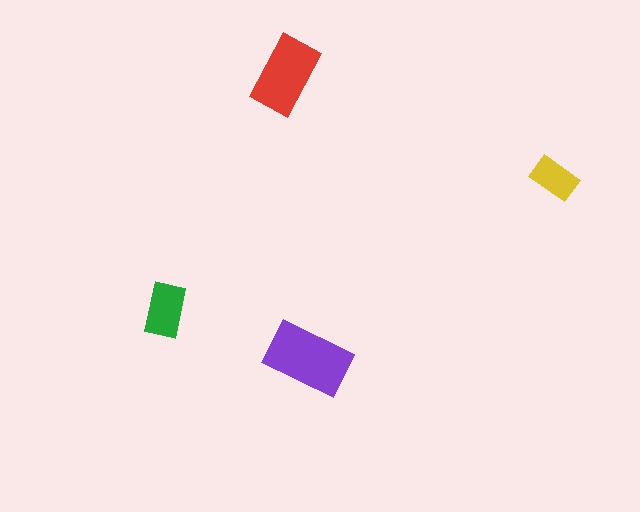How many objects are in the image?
There are 4 objects in the image.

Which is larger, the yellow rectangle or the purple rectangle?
The purple one.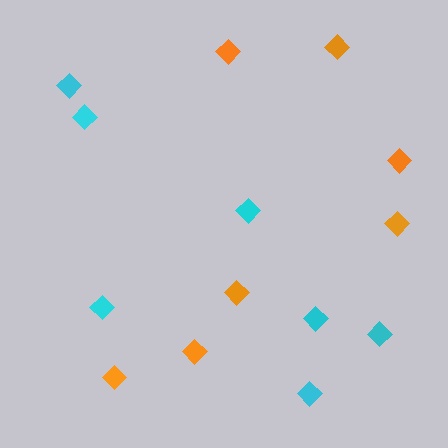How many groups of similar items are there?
There are 2 groups: one group of cyan diamonds (7) and one group of orange diamonds (7).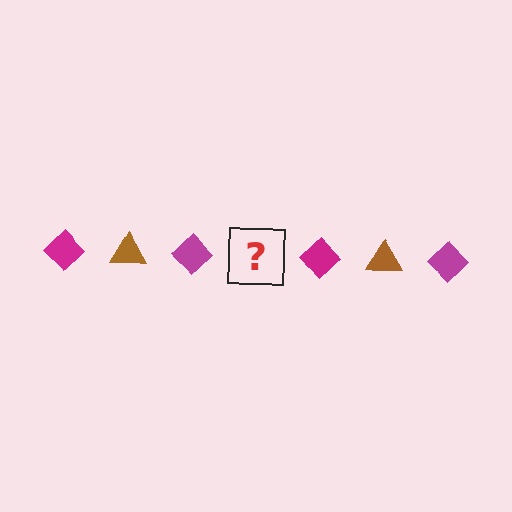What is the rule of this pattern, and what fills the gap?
The rule is that the pattern alternates between magenta diamond and brown triangle. The gap should be filled with a brown triangle.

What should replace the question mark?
The question mark should be replaced with a brown triangle.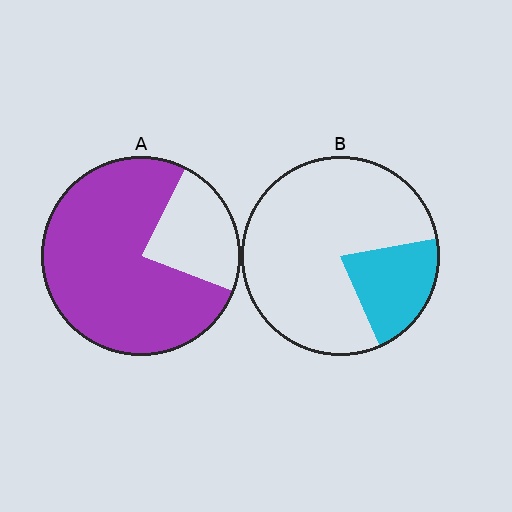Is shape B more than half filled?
No.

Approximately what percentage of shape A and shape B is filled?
A is approximately 75% and B is approximately 20%.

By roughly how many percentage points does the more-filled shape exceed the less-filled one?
By roughly 55 percentage points (A over B).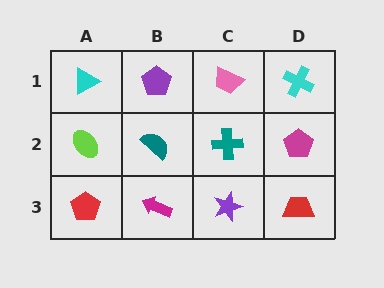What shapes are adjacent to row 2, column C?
A pink trapezoid (row 1, column C), a purple star (row 3, column C), a teal semicircle (row 2, column B), a magenta pentagon (row 2, column D).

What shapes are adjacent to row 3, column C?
A teal cross (row 2, column C), a magenta arrow (row 3, column B), a red trapezoid (row 3, column D).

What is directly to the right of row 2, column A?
A teal semicircle.